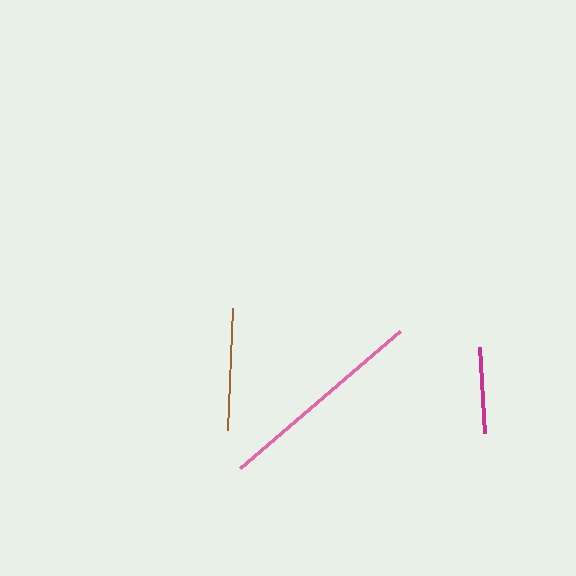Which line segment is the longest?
The pink line is the longest at approximately 210 pixels.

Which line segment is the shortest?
The magenta line is the shortest at approximately 86 pixels.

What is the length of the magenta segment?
The magenta segment is approximately 86 pixels long.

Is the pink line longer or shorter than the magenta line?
The pink line is longer than the magenta line.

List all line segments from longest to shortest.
From longest to shortest: pink, brown, magenta.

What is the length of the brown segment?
The brown segment is approximately 122 pixels long.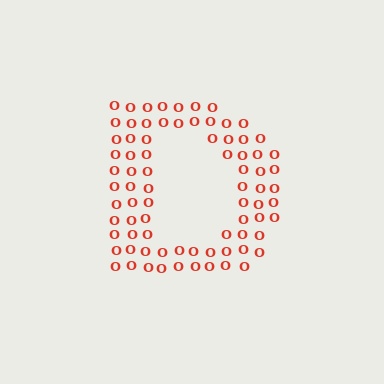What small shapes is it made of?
It is made of small letter O's.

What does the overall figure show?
The overall figure shows the letter D.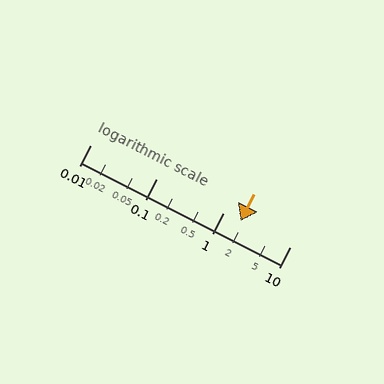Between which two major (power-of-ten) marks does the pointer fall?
The pointer is between 1 and 10.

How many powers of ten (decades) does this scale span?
The scale spans 3 decades, from 0.01 to 10.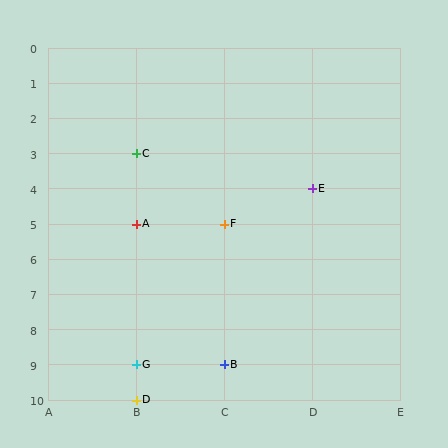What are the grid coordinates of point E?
Point E is at grid coordinates (D, 4).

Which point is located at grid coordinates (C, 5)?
Point F is at (C, 5).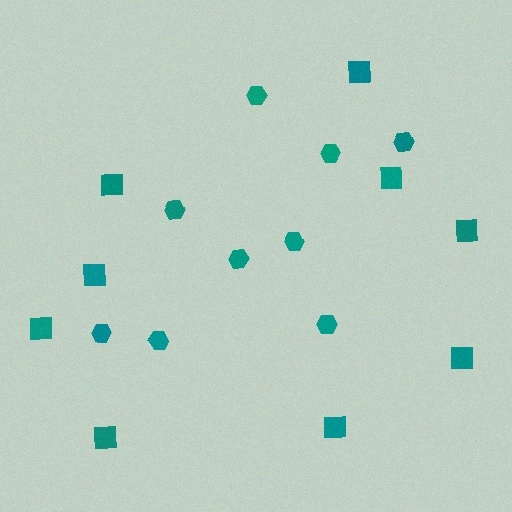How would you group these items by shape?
There are 2 groups: one group of squares (9) and one group of hexagons (9).